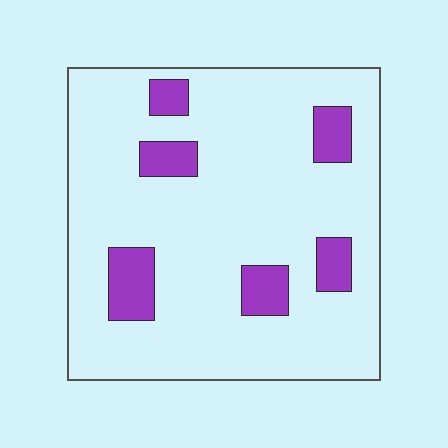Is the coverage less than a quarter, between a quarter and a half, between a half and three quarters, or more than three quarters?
Less than a quarter.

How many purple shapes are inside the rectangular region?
6.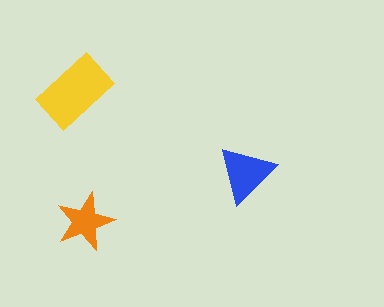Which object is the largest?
The yellow rectangle.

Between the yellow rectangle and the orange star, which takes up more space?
The yellow rectangle.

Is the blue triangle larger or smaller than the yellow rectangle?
Smaller.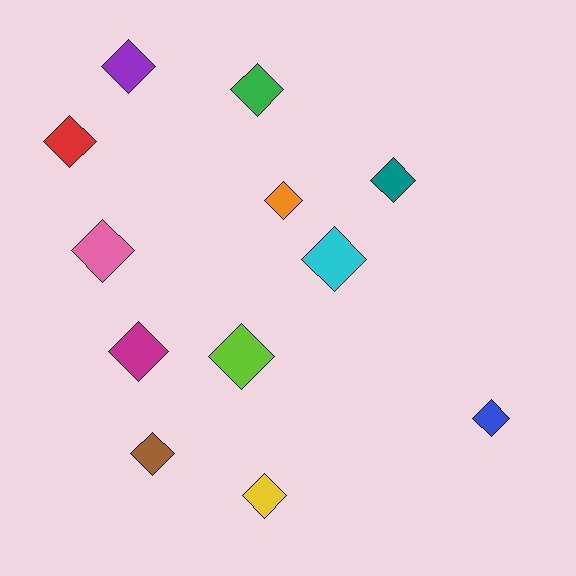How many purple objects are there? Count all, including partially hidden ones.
There is 1 purple object.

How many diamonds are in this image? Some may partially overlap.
There are 12 diamonds.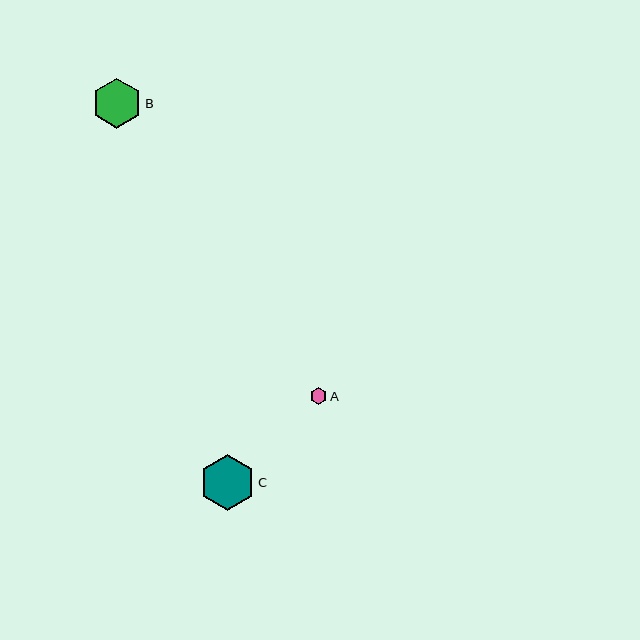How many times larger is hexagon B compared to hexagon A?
Hexagon B is approximately 3.0 times the size of hexagon A.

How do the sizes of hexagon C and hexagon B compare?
Hexagon C and hexagon B are approximately the same size.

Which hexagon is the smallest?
Hexagon A is the smallest with a size of approximately 17 pixels.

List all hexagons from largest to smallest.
From largest to smallest: C, B, A.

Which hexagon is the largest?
Hexagon C is the largest with a size of approximately 55 pixels.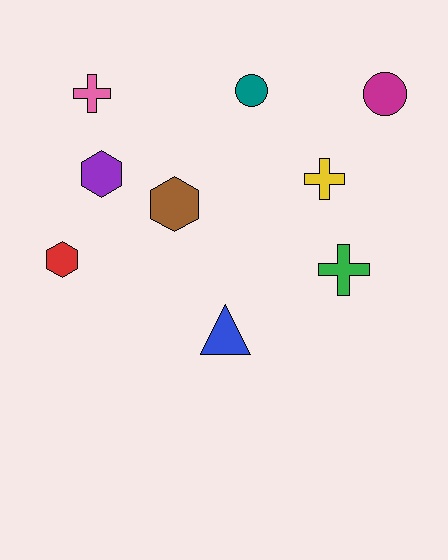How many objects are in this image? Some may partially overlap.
There are 9 objects.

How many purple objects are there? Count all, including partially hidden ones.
There is 1 purple object.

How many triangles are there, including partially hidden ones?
There is 1 triangle.